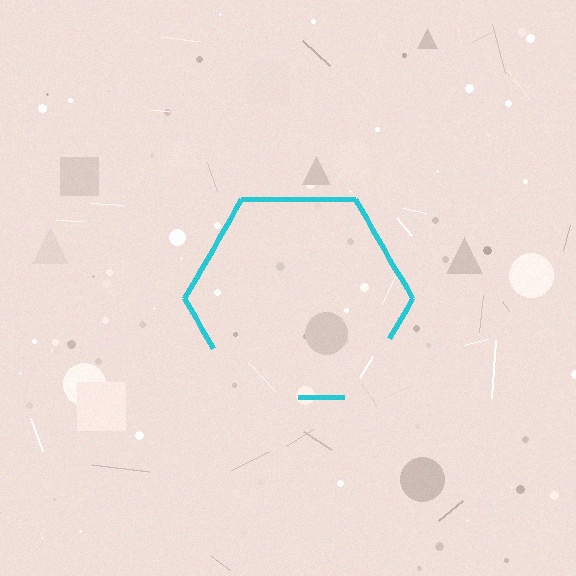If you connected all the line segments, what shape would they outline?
They would outline a hexagon.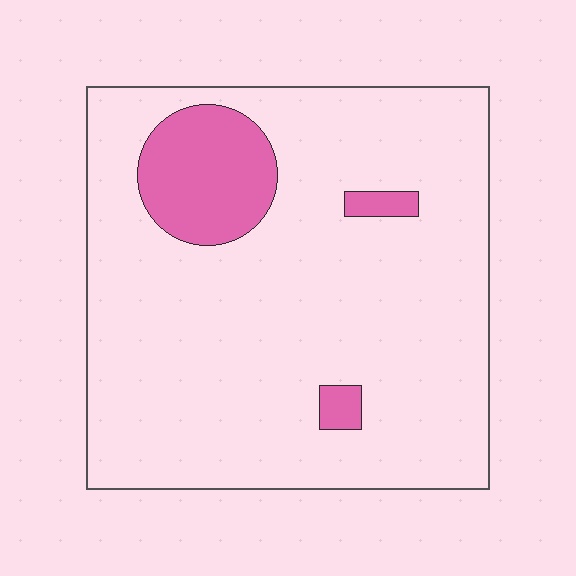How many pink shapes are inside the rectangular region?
3.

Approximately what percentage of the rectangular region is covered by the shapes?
Approximately 10%.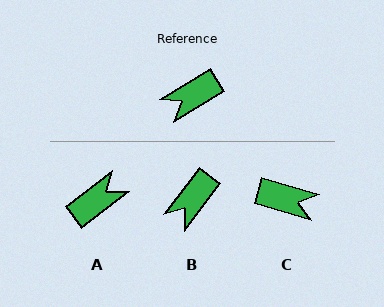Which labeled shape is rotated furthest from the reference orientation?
A, about 174 degrees away.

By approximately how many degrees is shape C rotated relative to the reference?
Approximately 132 degrees counter-clockwise.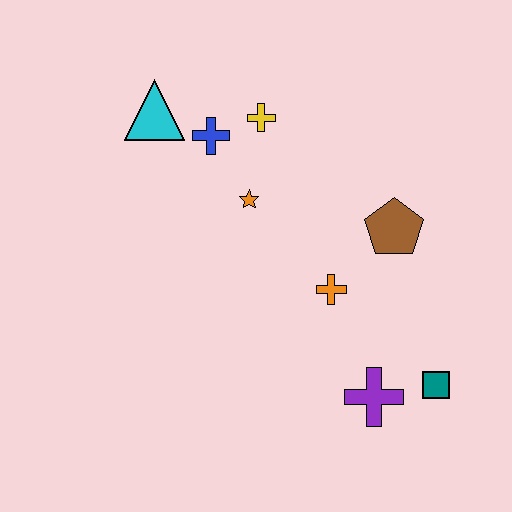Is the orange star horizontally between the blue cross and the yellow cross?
Yes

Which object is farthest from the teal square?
The cyan triangle is farthest from the teal square.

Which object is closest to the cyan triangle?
The blue cross is closest to the cyan triangle.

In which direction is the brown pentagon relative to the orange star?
The brown pentagon is to the right of the orange star.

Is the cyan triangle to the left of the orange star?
Yes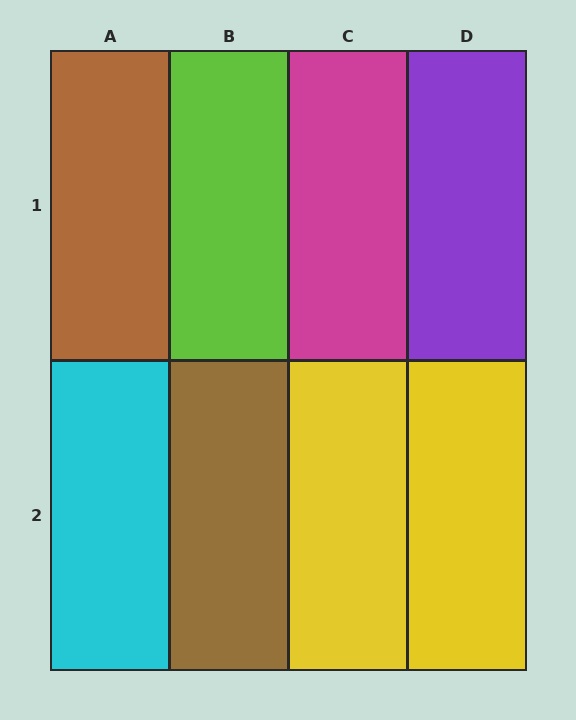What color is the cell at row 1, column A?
Brown.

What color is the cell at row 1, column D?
Purple.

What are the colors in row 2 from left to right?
Cyan, brown, yellow, yellow.